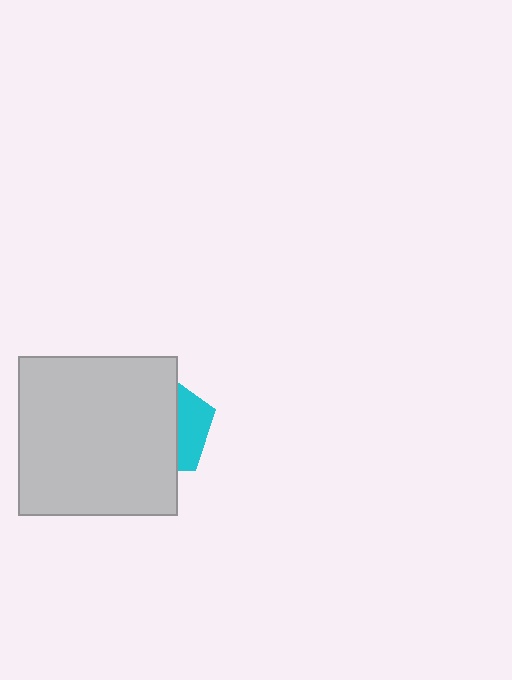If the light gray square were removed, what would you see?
You would see the complete cyan pentagon.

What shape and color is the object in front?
The object in front is a light gray square.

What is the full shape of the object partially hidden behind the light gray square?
The partially hidden object is a cyan pentagon.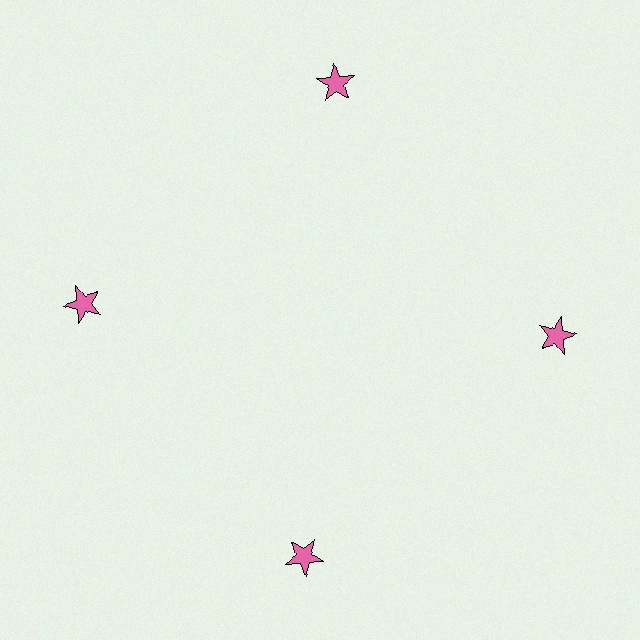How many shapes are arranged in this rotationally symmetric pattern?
There are 4 shapes, arranged in 4 groups of 1.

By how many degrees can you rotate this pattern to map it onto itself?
The pattern maps onto itself every 90 degrees of rotation.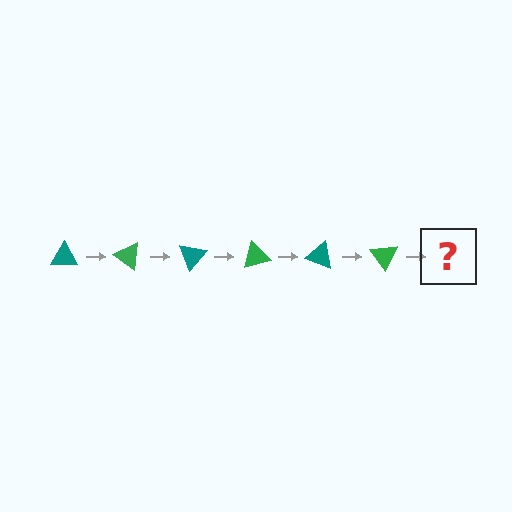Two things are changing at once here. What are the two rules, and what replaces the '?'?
The two rules are that it rotates 35 degrees each step and the color cycles through teal and green. The '?' should be a teal triangle, rotated 210 degrees from the start.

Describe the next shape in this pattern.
It should be a teal triangle, rotated 210 degrees from the start.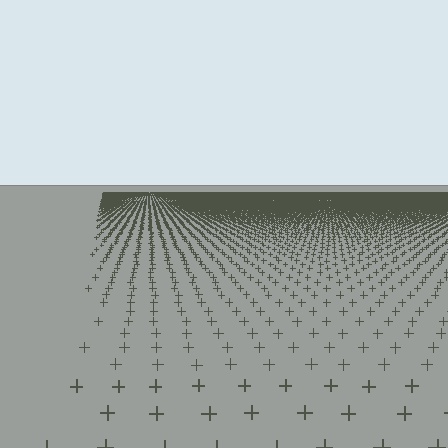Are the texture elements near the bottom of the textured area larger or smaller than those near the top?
Larger. Near the bottom, elements are closer to the viewer and appear at a bigger on-screen size.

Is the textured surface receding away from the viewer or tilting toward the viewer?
The surface is receding away from the viewer. Texture elements get smaller and denser toward the top.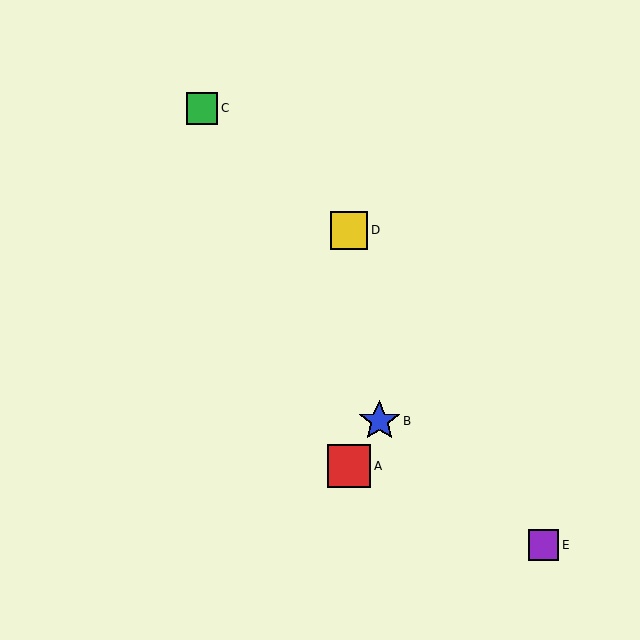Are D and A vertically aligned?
Yes, both are at x≈349.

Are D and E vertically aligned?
No, D is at x≈349 and E is at x≈543.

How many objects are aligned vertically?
2 objects (A, D) are aligned vertically.